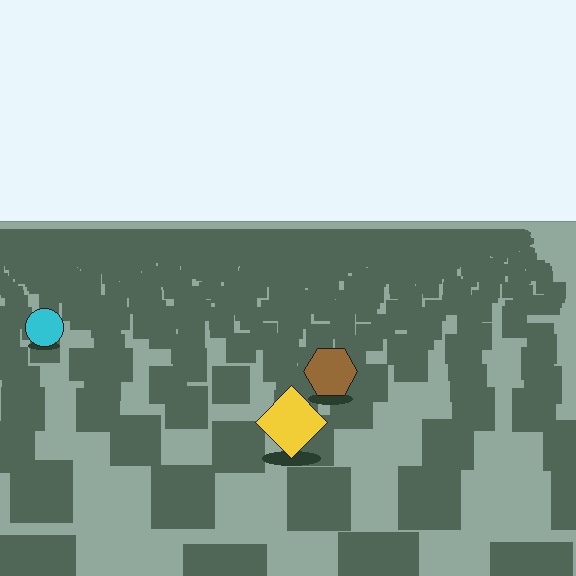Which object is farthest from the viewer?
The cyan circle is farthest from the viewer. It appears smaller and the ground texture around it is denser.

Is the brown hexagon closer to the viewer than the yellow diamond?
No. The yellow diamond is closer — you can tell from the texture gradient: the ground texture is coarser near it.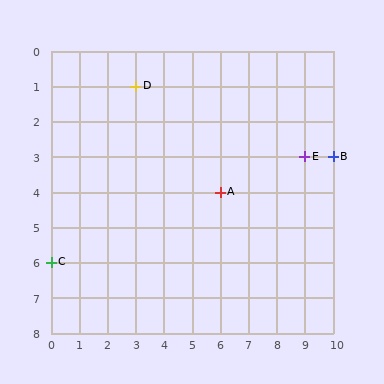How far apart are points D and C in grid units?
Points D and C are 3 columns and 5 rows apart (about 5.8 grid units diagonally).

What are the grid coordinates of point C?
Point C is at grid coordinates (0, 6).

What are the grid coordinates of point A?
Point A is at grid coordinates (6, 4).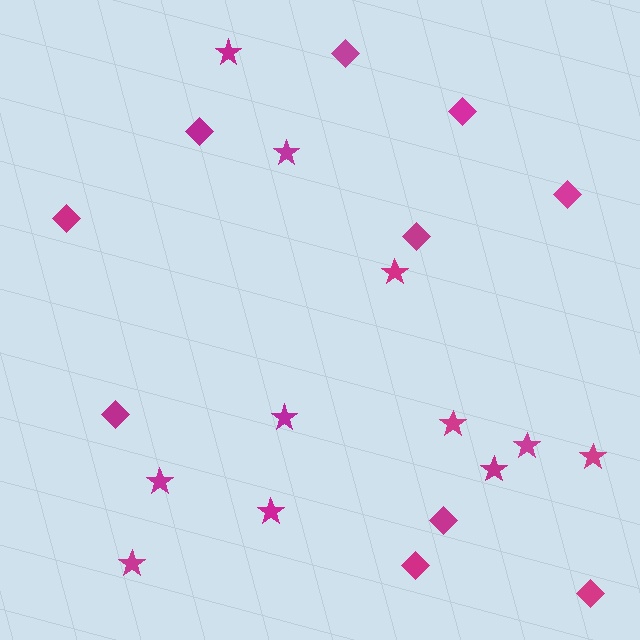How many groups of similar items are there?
There are 2 groups: one group of diamonds (10) and one group of stars (11).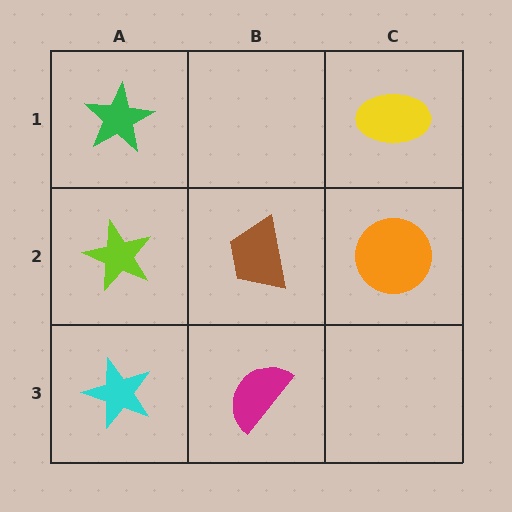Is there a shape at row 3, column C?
No, that cell is empty.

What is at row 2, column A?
A lime star.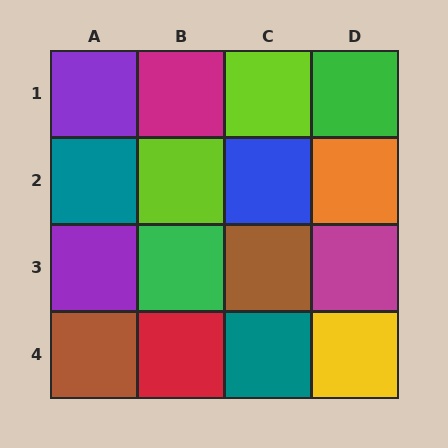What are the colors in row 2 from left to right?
Teal, lime, blue, orange.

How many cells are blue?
1 cell is blue.